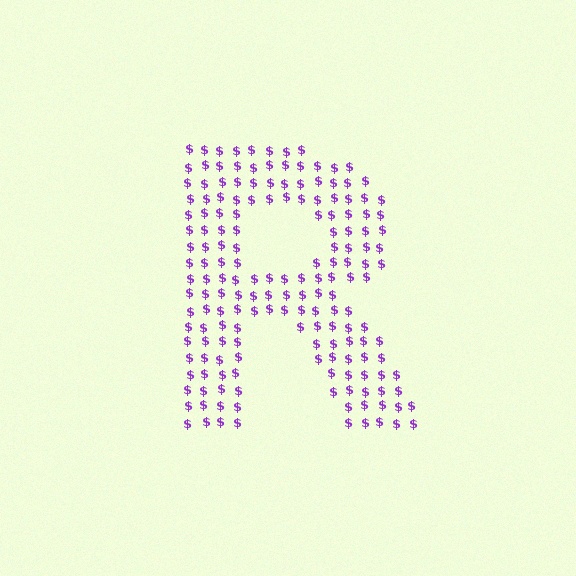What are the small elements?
The small elements are dollar signs.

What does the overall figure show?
The overall figure shows the letter R.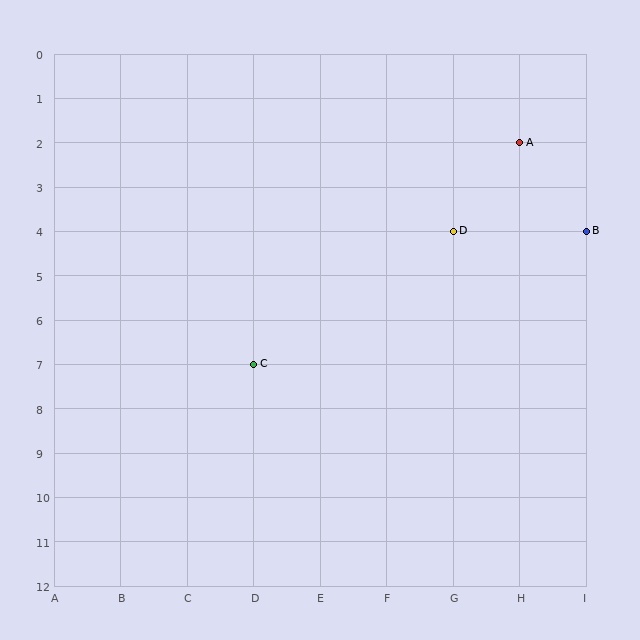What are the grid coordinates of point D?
Point D is at grid coordinates (G, 4).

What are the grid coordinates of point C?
Point C is at grid coordinates (D, 7).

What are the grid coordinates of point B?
Point B is at grid coordinates (I, 4).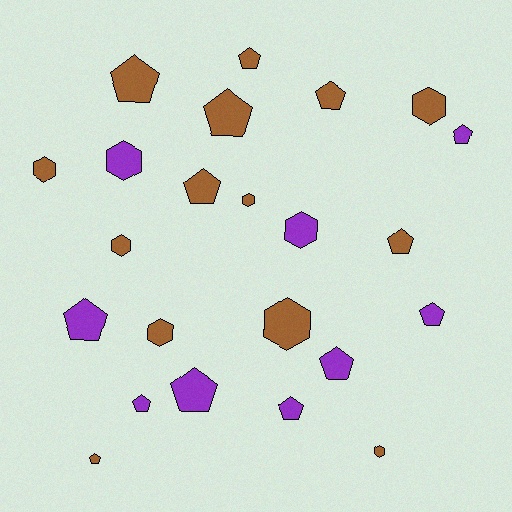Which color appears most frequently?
Brown, with 14 objects.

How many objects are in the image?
There are 23 objects.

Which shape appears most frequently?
Pentagon, with 14 objects.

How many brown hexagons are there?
There are 7 brown hexagons.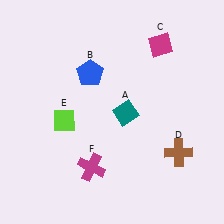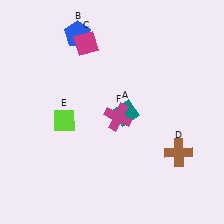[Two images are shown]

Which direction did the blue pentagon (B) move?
The blue pentagon (B) moved up.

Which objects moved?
The objects that moved are: the blue pentagon (B), the magenta diamond (C), the magenta cross (F).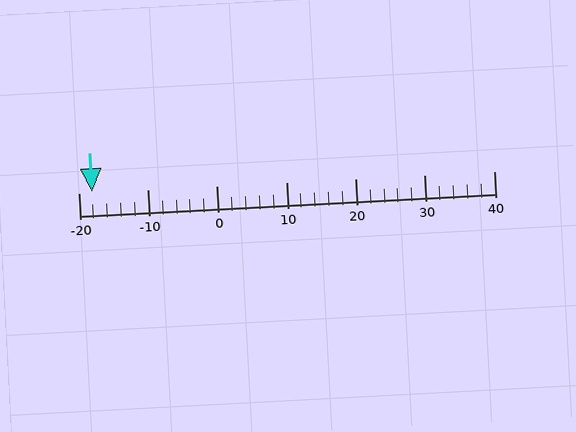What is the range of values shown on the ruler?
The ruler shows values from -20 to 40.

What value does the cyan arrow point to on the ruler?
The cyan arrow points to approximately -18.